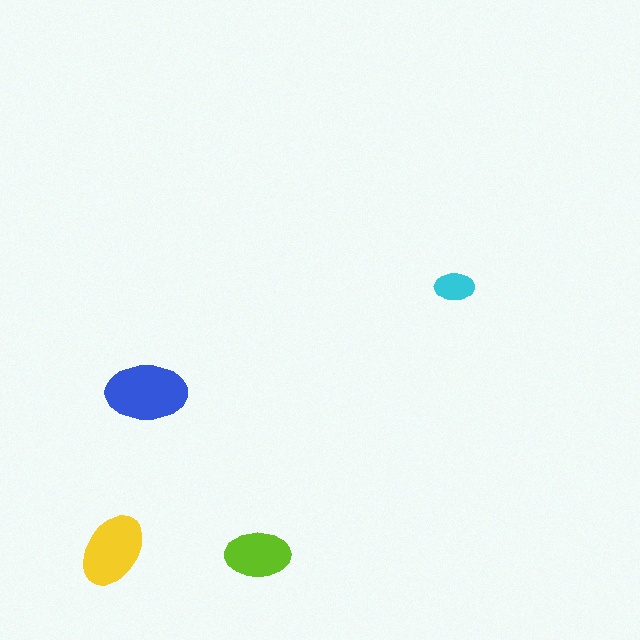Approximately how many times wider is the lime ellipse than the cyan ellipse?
About 1.5 times wider.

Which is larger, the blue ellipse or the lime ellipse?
The blue one.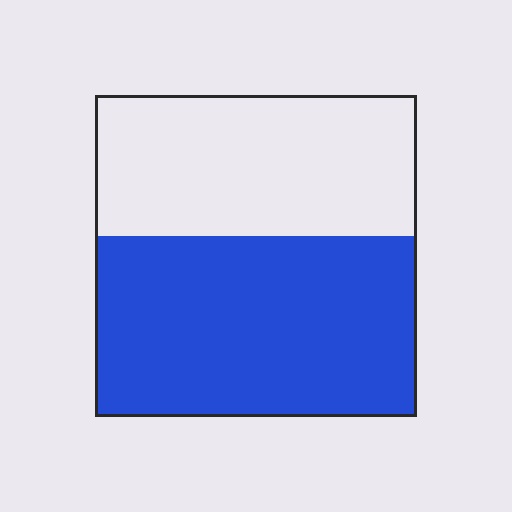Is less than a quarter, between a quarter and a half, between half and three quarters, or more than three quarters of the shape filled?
Between half and three quarters.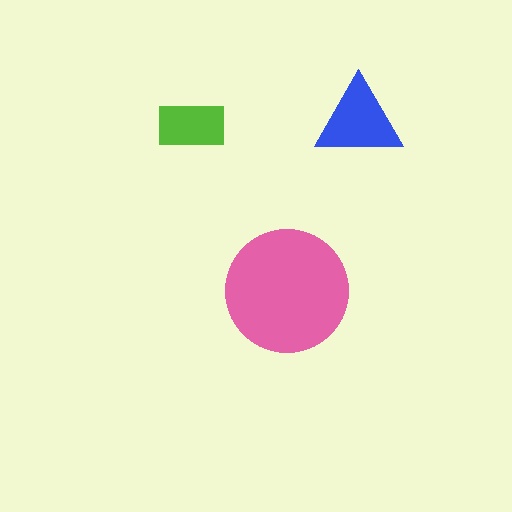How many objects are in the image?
There are 3 objects in the image.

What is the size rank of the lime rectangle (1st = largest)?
3rd.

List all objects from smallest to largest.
The lime rectangle, the blue triangle, the pink circle.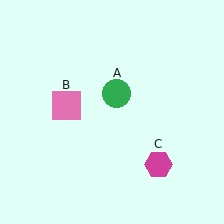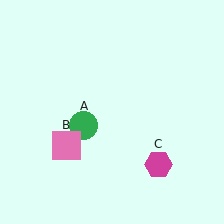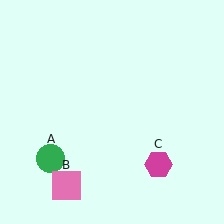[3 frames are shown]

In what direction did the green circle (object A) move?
The green circle (object A) moved down and to the left.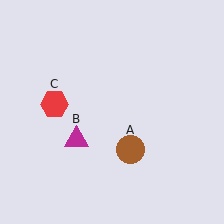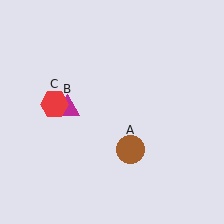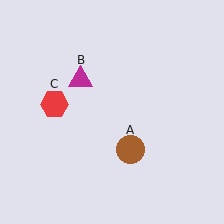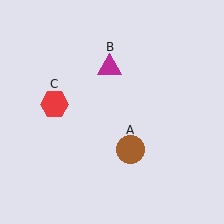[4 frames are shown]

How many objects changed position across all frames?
1 object changed position: magenta triangle (object B).